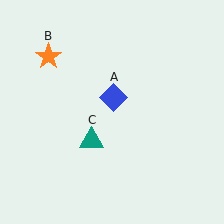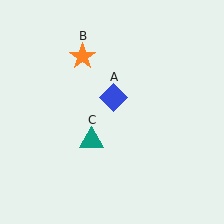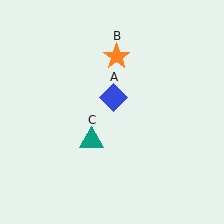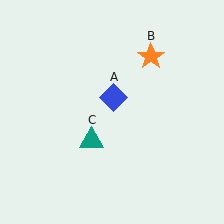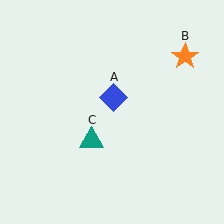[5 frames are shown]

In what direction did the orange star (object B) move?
The orange star (object B) moved right.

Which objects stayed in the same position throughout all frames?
Blue diamond (object A) and teal triangle (object C) remained stationary.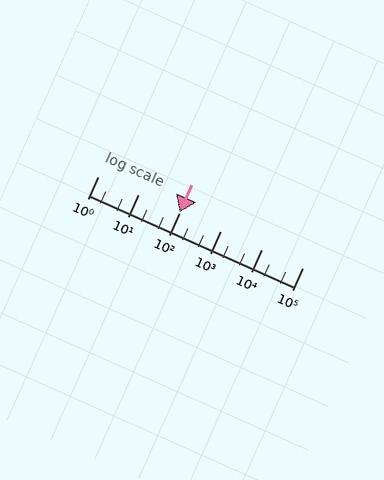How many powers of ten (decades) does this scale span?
The scale spans 5 decades, from 1 to 100000.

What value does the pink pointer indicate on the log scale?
The pointer indicates approximately 97.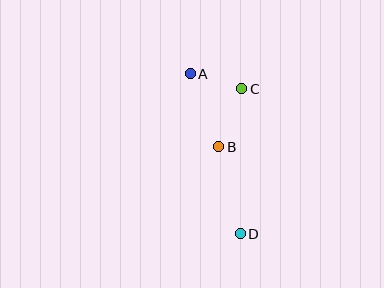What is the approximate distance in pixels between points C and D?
The distance between C and D is approximately 145 pixels.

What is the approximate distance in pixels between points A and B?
The distance between A and B is approximately 78 pixels.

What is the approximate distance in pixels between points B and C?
The distance between B and C is approximately 62 pixels.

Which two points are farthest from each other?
Points A and D are farthest from each other.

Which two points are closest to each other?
Points A and C are closest to each other.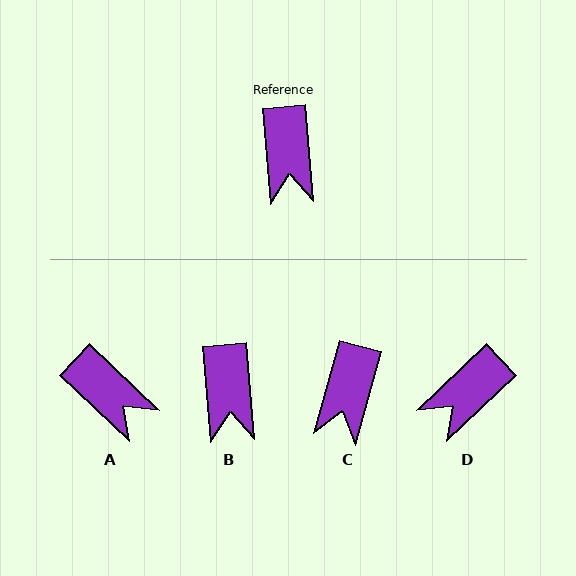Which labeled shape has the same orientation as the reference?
B.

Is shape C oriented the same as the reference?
No, it is off by about 20 degrees.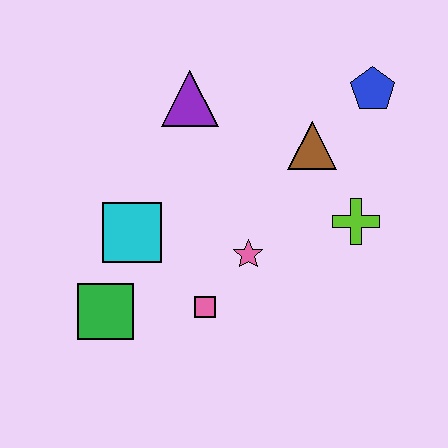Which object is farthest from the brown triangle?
The green square is farthest from the brown triangle.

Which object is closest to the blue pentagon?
The brown triangle is closest to the blue pentagon.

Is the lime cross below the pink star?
No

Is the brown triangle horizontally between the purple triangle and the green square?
No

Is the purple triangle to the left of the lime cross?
Yes